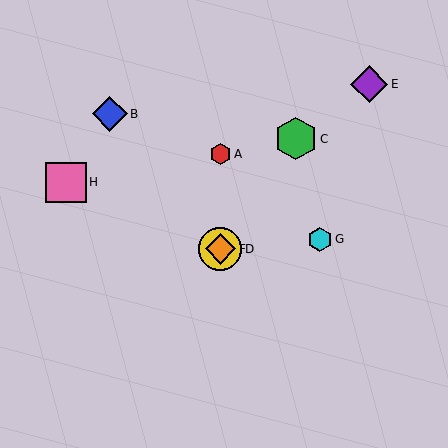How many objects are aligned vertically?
3 objects (A, D, F) are aligned vertically.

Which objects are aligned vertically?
Objects A, D, F are aligned vertically.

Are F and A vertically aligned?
Yes, both are at x≈220.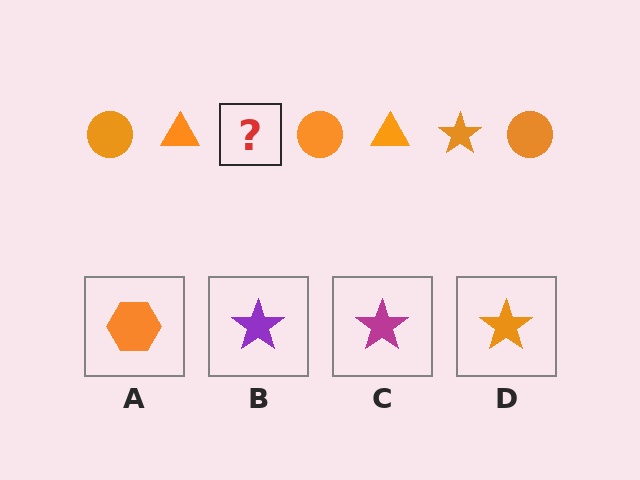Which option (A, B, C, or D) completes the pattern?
D.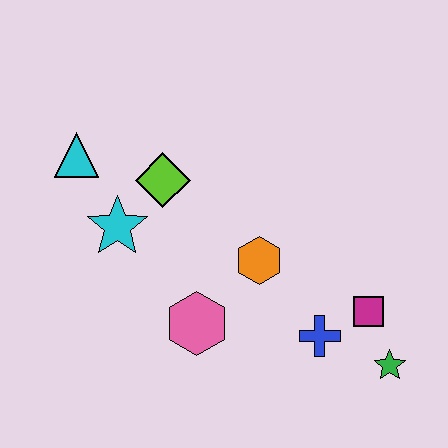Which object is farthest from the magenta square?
The cyan triangle is farthest from the magenta square.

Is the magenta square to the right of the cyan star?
Yes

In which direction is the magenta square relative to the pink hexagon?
The magenta square is to the right of the pink hexagon.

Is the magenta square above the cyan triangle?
No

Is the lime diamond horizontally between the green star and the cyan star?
Yes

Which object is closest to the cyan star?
The lime diamond is closest to the cyan star.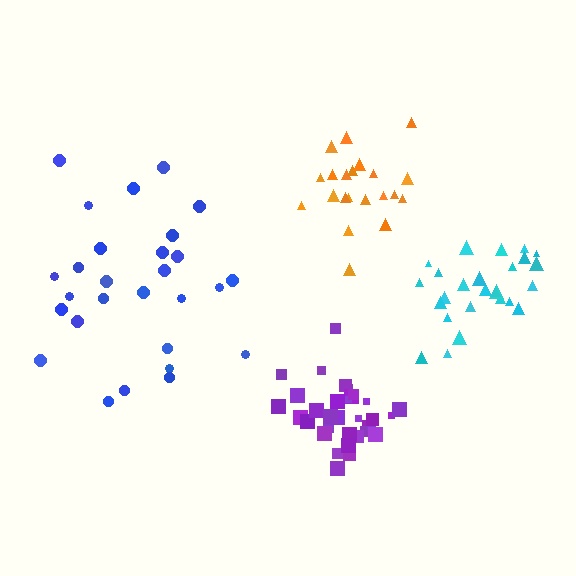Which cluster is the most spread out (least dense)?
Blue.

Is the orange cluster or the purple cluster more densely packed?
Purple.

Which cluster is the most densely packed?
Purple.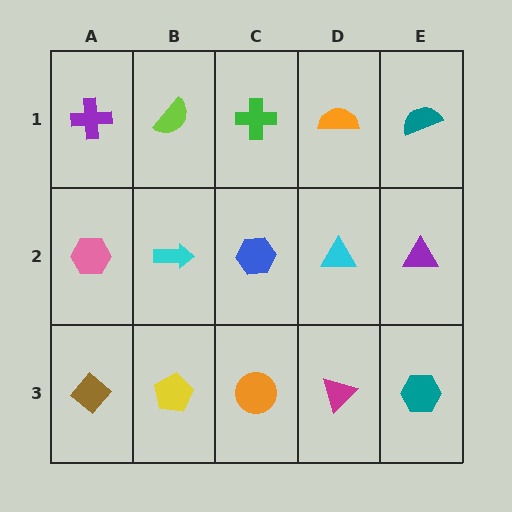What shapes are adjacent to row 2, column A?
A purple cross (row 1, column A), a brown diamond (row 3, column A), a cyan arrow (row 2, column B).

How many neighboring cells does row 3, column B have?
3.